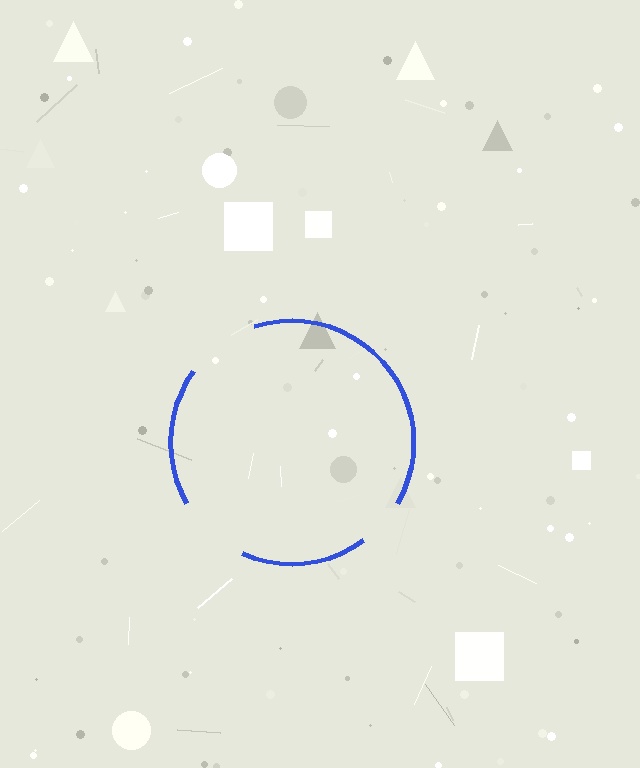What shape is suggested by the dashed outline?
The dashed outline suggests a circle.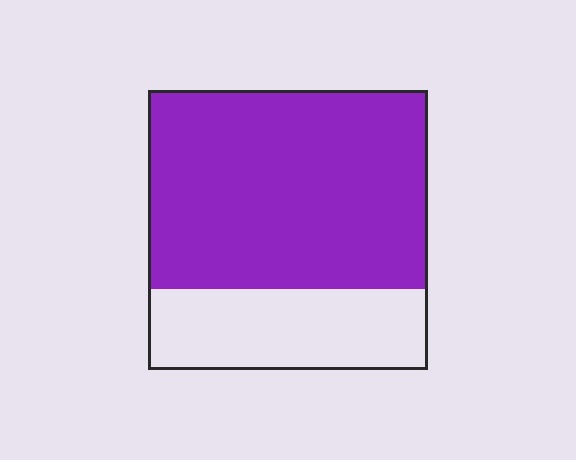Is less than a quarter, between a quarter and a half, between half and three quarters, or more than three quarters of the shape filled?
Between half and three quarters.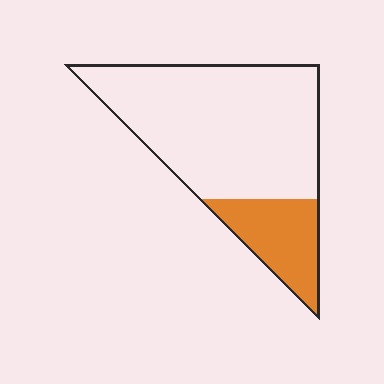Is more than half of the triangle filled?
No.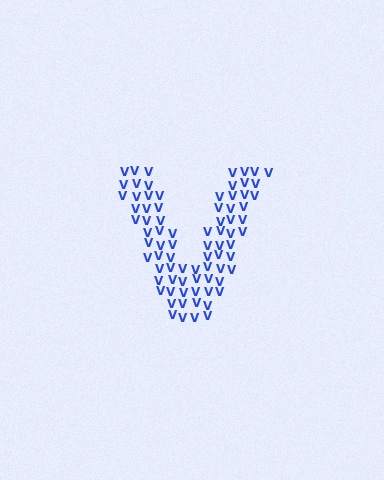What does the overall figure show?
The overall figure shows the letter V.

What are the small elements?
The small elements are letter V's.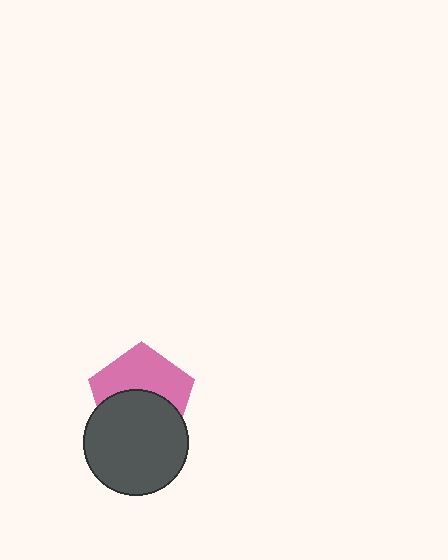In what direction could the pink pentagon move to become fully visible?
The pink pentagon could move up. That would shift it out from behind the dark gray circle entirely.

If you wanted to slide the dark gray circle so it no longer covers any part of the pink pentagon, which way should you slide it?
Slide it down — that is the most direct way to separate the two shapes.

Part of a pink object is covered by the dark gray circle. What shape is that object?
It is a pentagon.